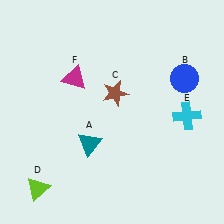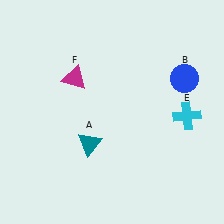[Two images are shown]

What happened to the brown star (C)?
The brown star (C) was removed in Image 2. It was in the top-right area of Image 1.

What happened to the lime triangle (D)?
The lime triangle (D) was removed in Image 2. It was in the bottom-left area of Image 1.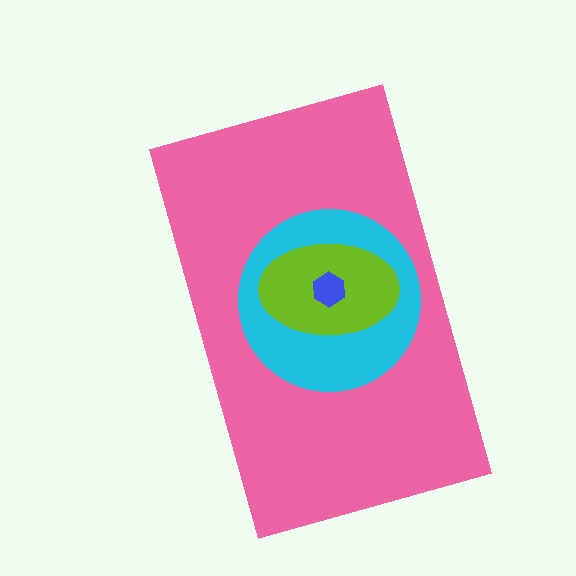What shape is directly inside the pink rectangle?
The cyan circle.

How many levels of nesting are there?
4.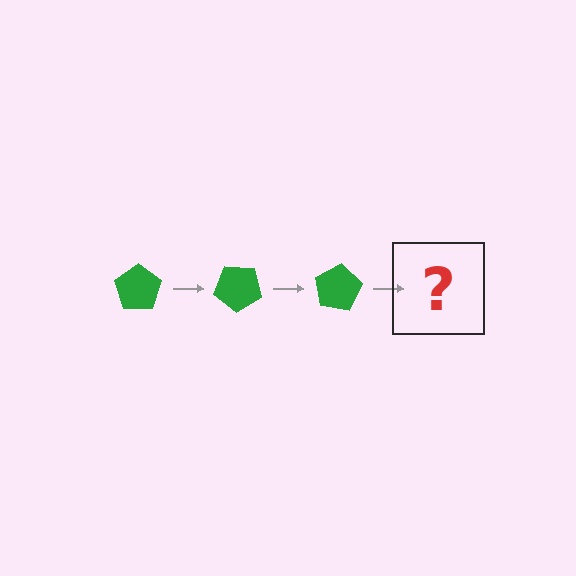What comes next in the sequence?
The next element should be a green pentagon rotated 120 degrees.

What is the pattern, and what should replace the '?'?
The pattern is that the pentagon rotates 40 degrees each step. The '?' should be a green pentagon rotated 120 degrees.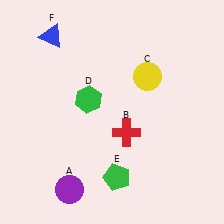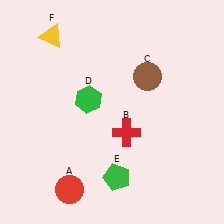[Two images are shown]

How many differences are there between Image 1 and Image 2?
There are 3 differences between the two images.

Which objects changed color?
A changed from purple to red. C changed from yellow to brown. F changed from blue to yellow.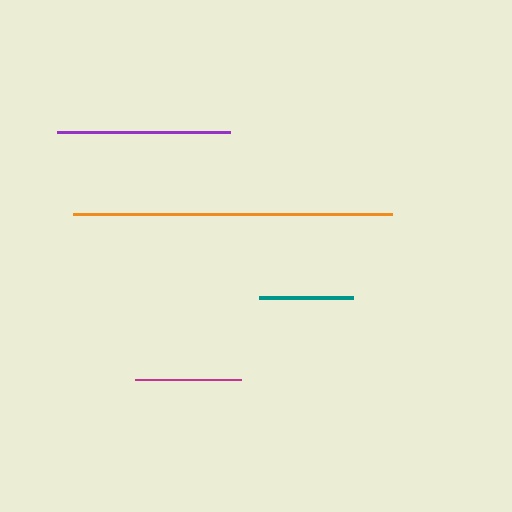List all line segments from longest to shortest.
From longest to shortest: orange, purple, magenta, teal.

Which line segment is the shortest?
The teal line is the shortest at approximately 94 pixels.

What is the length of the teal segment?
The teal segment is approximately 94 pixels long.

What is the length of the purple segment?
The purple segment is approximately 173 pixels long.